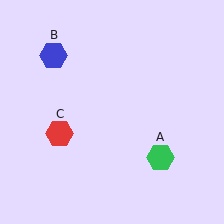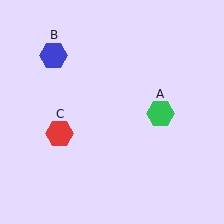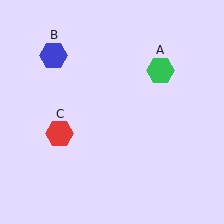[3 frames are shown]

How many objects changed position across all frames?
1 object changed position: green hexagon (object A).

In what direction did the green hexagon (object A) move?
The green hexagon (object A) moved up.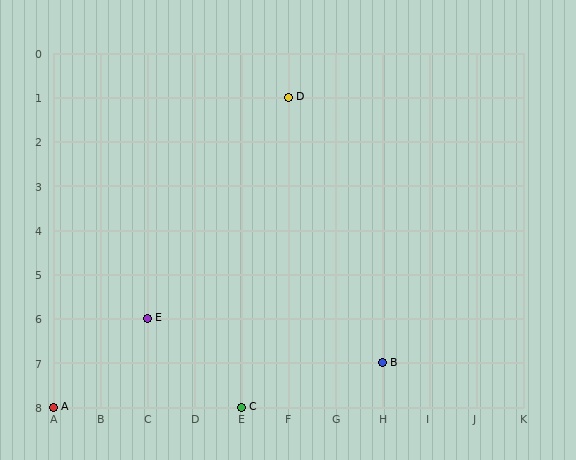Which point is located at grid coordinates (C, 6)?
Point E is at (C, 6).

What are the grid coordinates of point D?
Point D is at grid coordinates (F, 1).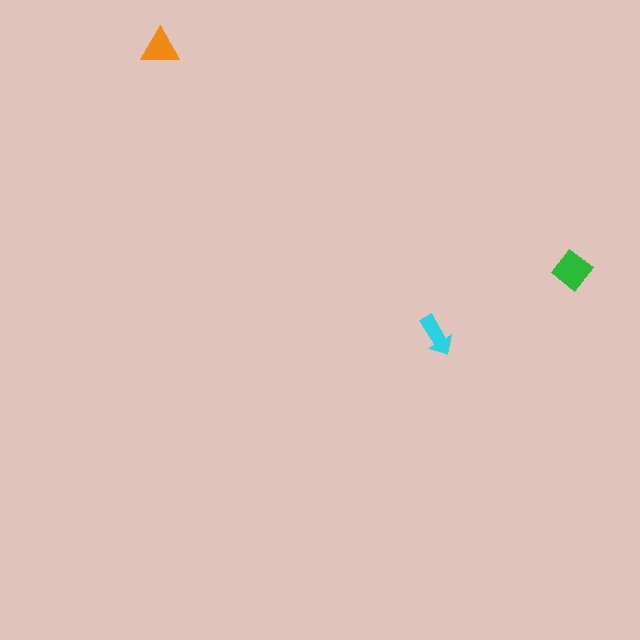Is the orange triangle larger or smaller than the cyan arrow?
Larger.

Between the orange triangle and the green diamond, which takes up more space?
The green diamond.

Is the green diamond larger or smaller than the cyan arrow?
Larger.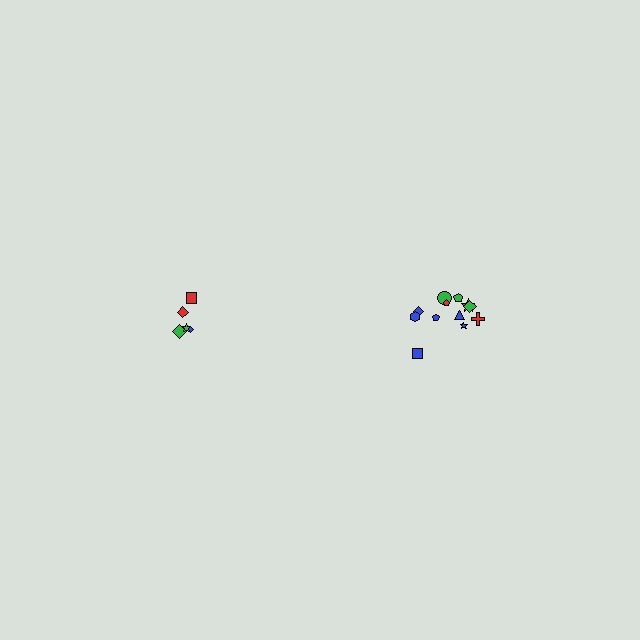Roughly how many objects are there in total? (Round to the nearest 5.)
Roughly 15 objects in total.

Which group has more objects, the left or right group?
The right group.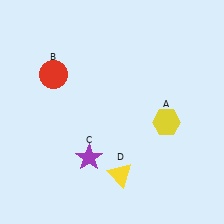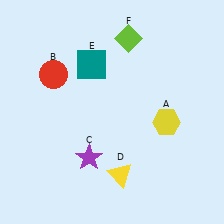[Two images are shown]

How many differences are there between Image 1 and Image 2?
There are 2 differences between the two images.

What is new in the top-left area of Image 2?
A teal square (E) was added in the top-left area of Image 2.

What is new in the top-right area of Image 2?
A lime diamond (F) was added in the top-right area of Image 2.